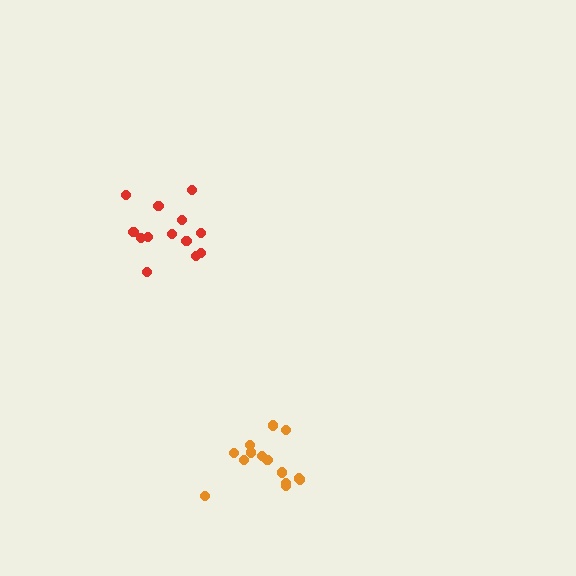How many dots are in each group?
Group 1: 13 dots, Group 2: 14 dots (27 total).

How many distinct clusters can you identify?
There are 2 distinct clusters.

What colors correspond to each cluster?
The clusters are colored: red, orange.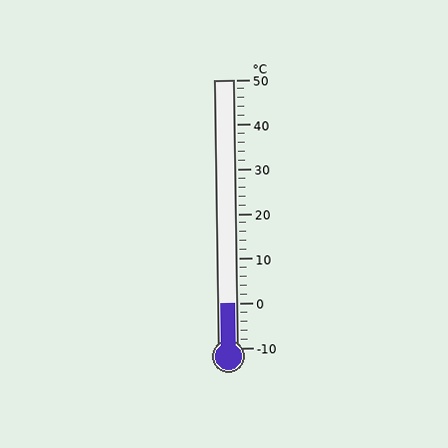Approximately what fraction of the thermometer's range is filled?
The thermometer is filled to approximately 15% of its range.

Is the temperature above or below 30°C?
The temperature is below 30°C.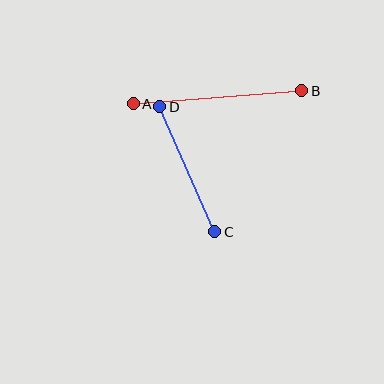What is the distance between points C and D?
The distance is approximately 137 pixels.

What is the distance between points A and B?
The distance is approximately 169 pixels.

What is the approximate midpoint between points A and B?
The midpoint is at approximately (217, 97) pixels.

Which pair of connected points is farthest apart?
Points A and B are farthest apart.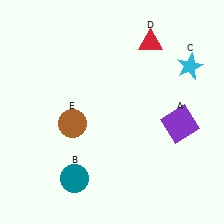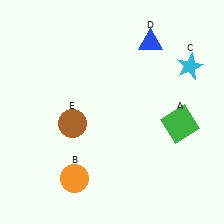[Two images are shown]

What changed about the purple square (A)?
In Image 1, A is purple. In Image 2, it changed to green.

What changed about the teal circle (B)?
In Image 1, B is teal. In Image 2, it changed to orange.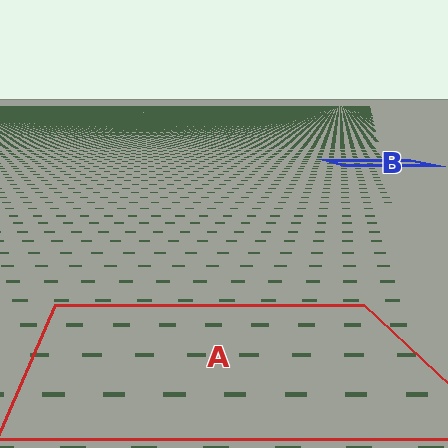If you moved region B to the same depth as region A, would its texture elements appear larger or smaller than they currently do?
They would appear larger. At a closer depth, the same texture elements are projected at a bigger on-screen size.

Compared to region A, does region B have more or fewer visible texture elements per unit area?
Region B has more texture elements per unit area — they are packed more densely because it is farther away.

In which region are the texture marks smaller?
The texture marks are smaller in region B, because it is farther away.